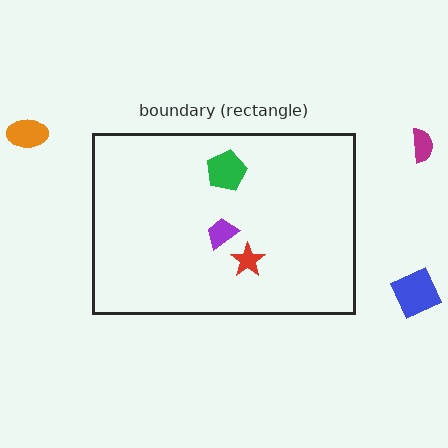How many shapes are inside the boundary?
3 inside, 3 outside.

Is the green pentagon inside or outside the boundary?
Inside.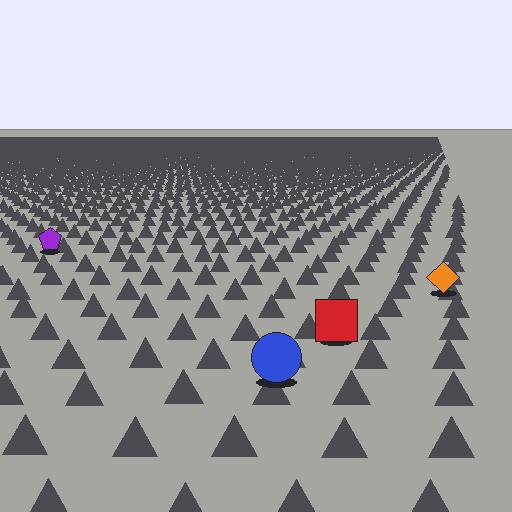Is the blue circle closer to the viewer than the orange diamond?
Yes. The blue circle is closer — you can tell from the texture gradient: the ground texture is coarser near it.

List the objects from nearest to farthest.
From nearest to farthest: the blue circle, the red square, the orange diamond, the purple pentagon.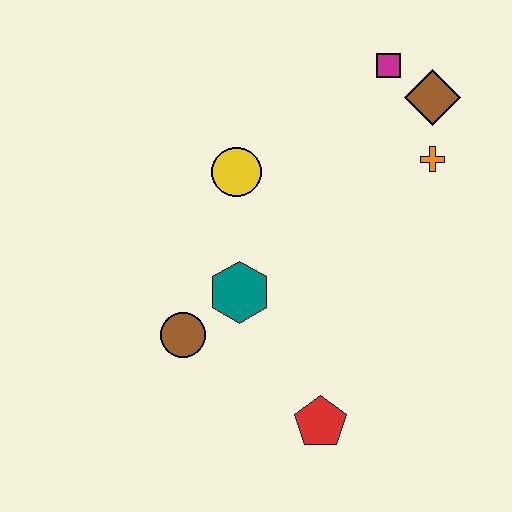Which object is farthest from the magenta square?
The red pentagon is farthest from the magenta square.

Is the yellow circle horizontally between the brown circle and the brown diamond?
Yes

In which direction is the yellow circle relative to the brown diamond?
The yellow circle is to the left of the brown diamond.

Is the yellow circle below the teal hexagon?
No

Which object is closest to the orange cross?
The brown diamond is closest to the orange cross.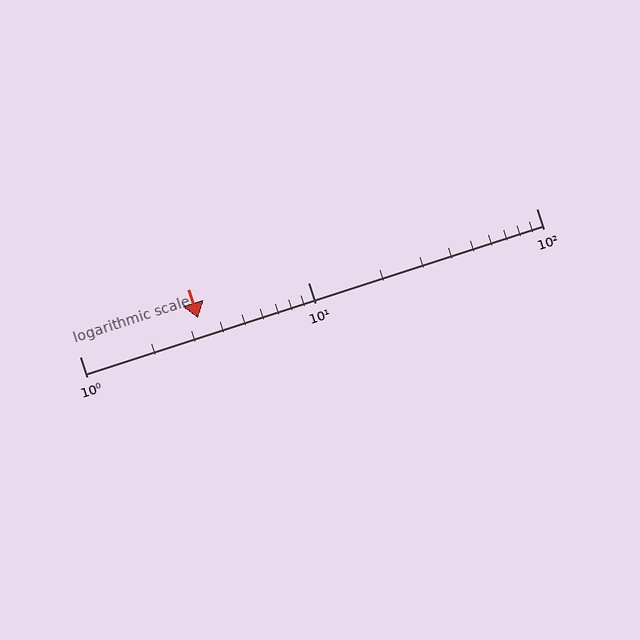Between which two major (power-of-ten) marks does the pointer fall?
The pointer is between 1 and 10.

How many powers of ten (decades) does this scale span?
The scale spans 2 decades, from 1 to 100.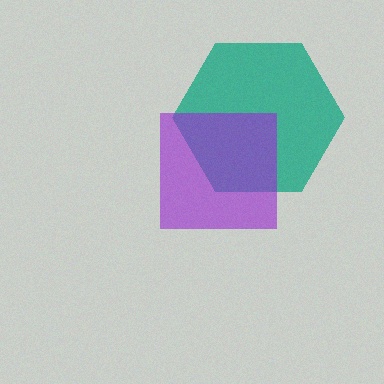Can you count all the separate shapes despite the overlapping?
Yes, there are 2 separate shapes.